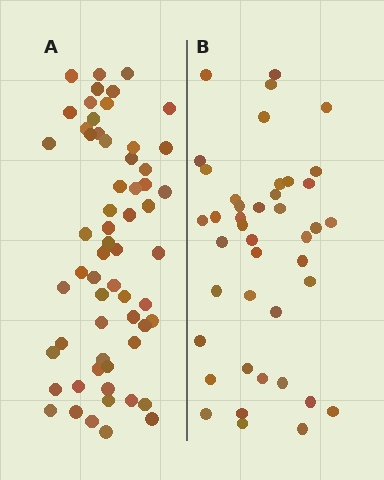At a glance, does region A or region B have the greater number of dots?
Region A (the left region) has more dots.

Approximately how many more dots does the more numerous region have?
Region A has approximately 20 more dots than region B.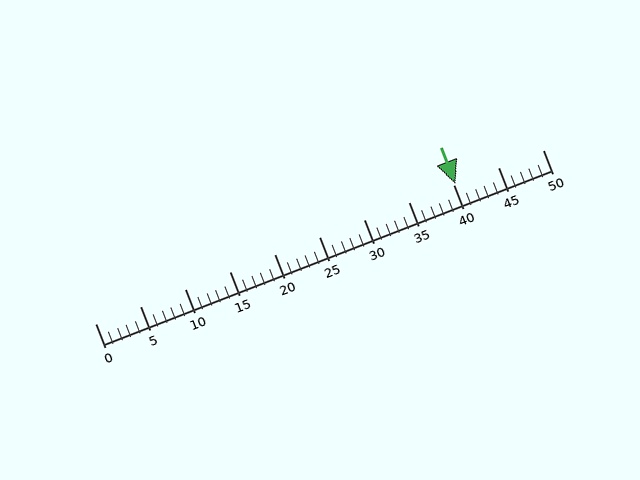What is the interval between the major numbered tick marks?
The major tick marks are spaced 5 units apart.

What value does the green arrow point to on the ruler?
The green arrow points to approximately 40.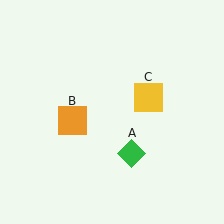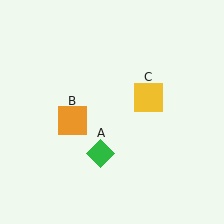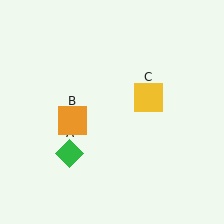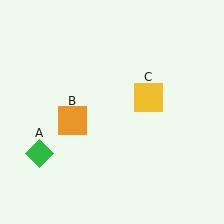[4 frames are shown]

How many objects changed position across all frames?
1 object changed position: green diamond (object A).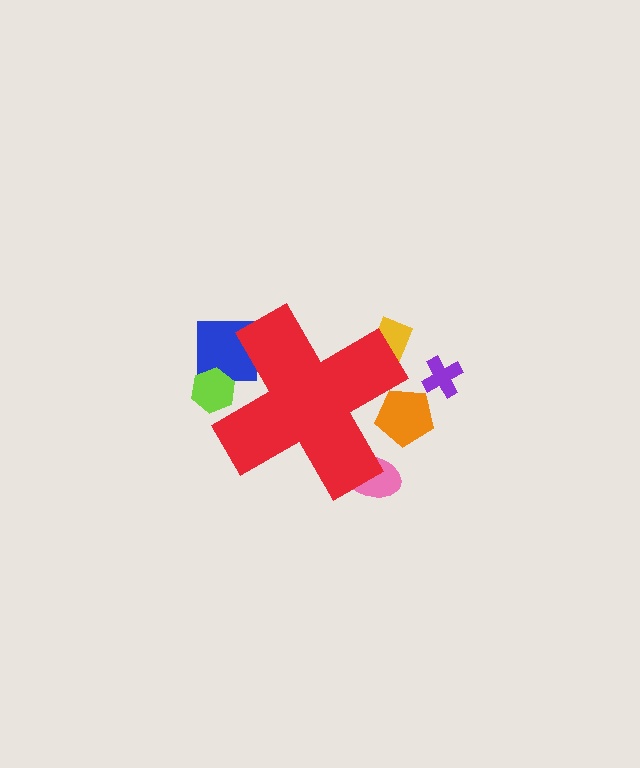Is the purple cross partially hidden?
No, the purple cross is fully visible.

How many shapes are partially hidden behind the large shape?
5 shapes are partially hidden.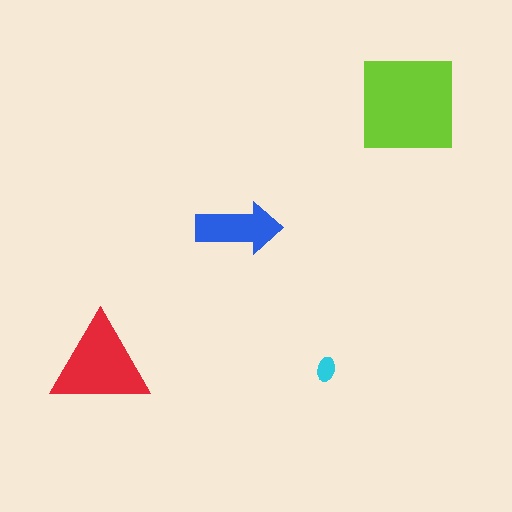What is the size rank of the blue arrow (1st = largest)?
3rd.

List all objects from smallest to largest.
The cyan ellipse, the blue arrow, the red triangle, the lime square.